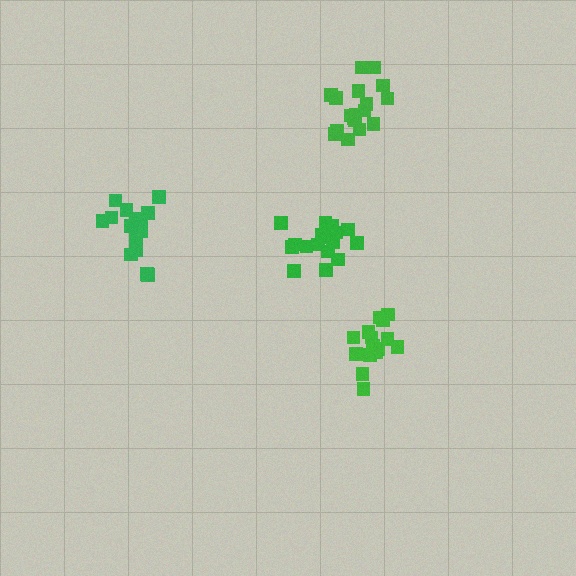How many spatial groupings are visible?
There are 4 spatial groupings.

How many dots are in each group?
Group 1: 17 dots, Group 2: 15 dots, Group 3: 18 dots, Group 4: 18 dots (68 total).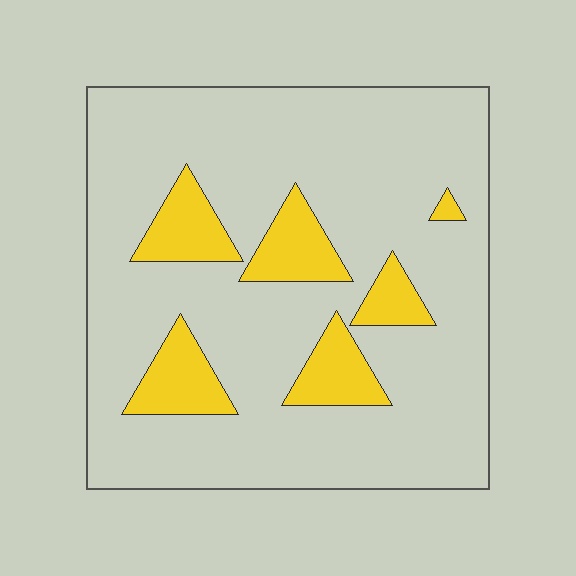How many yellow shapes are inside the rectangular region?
6.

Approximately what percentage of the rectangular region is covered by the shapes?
Approximately 15%.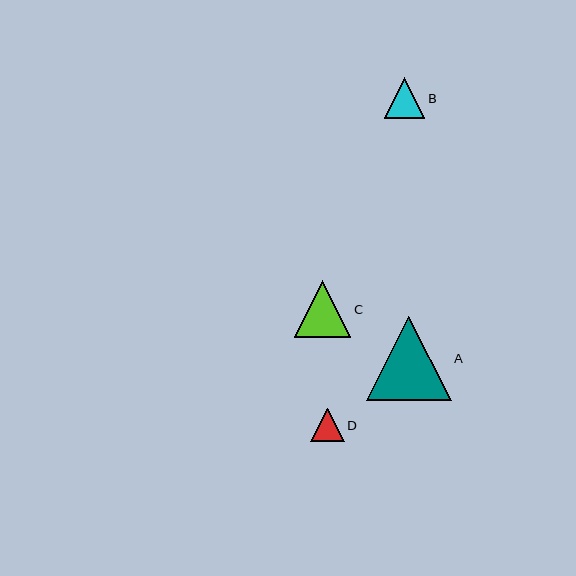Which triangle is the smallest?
Triangle D is the smallest with a size of approximately 34 pixels.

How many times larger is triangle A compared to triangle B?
Triangle A is approximately 2.1 times the size of triangle B.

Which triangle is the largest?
Triangle A is the largest with a size of approximately 85 pixels.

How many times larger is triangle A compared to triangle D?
Triangle A is approximately 2.5 times the size of triangle D.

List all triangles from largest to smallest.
From largest to smallest: A, C, B, D.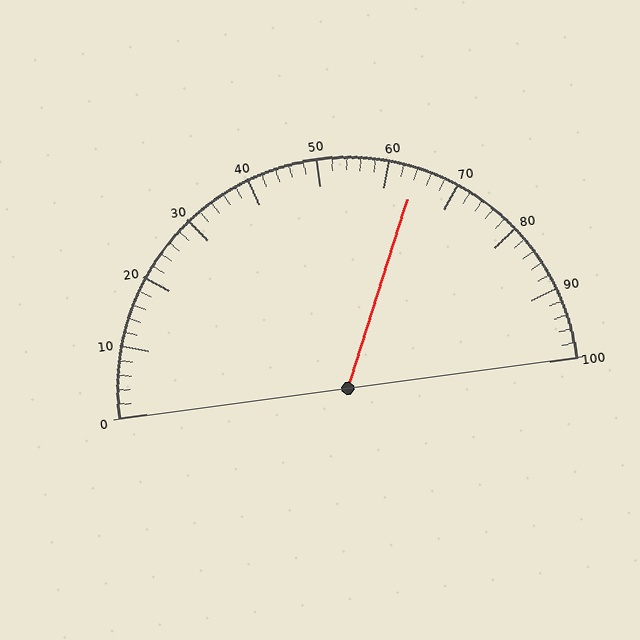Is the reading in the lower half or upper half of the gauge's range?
The reading is in the upper half of the range (0 to 100).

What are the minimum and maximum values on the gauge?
The gauge ranges from 0 to 100.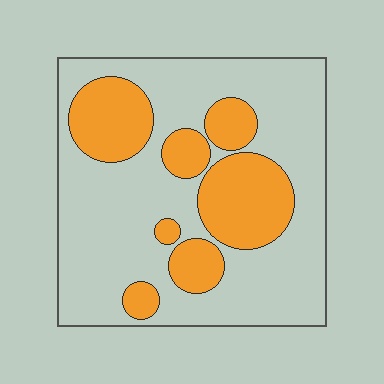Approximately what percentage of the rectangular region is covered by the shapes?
Approximately 30%.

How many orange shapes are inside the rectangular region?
7.